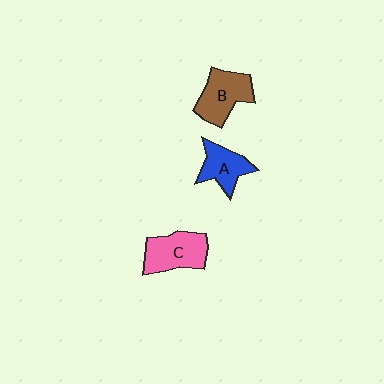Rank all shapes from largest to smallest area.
From largest to smallest: C (pink), B (brown), A (blue).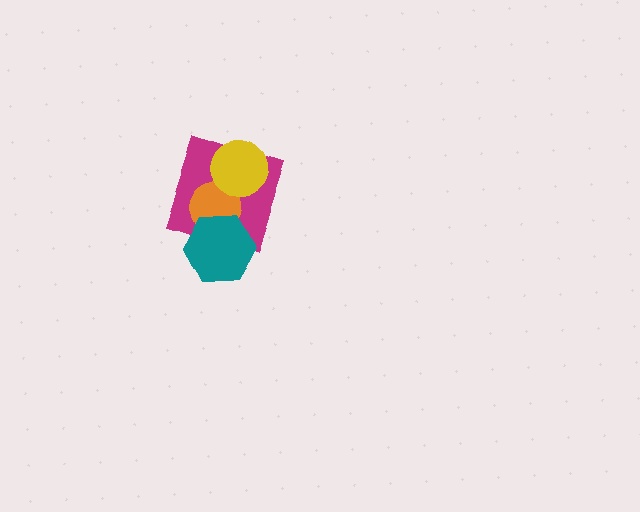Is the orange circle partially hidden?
Yes, it is partially covered by another shape.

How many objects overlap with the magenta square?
3 objects overlap with the magenta square.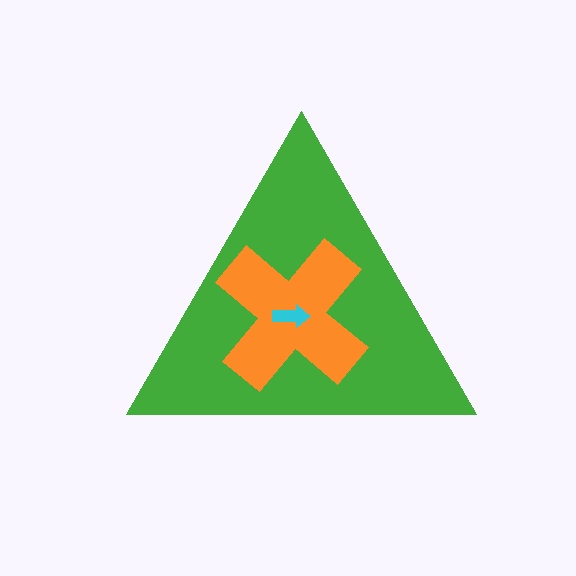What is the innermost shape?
The cyan arrow.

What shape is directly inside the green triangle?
The orange cross.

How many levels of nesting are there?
3.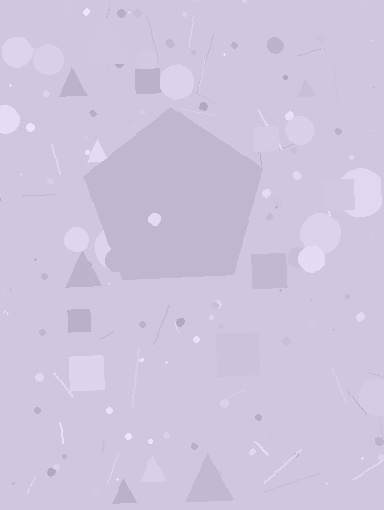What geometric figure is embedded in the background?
A pentagon is embedded in the background.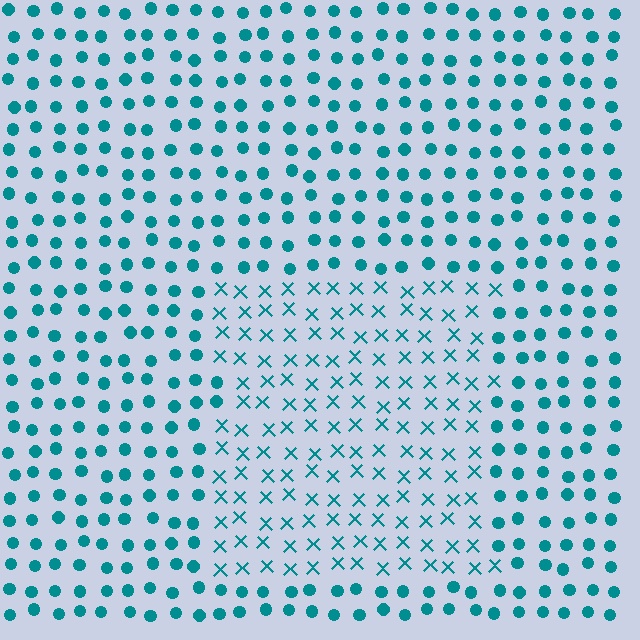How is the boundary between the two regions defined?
The boundary is defined by a change in element shape: X marks inside vs. circles outside. All elements share the same color and spacing.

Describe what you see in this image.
The image is filled with small teal elements arranged in a uniform grid. A rectangle-shaped region contains X marks, while the surrounding area contains circles. The boundary is defined purely by the change in element shape.